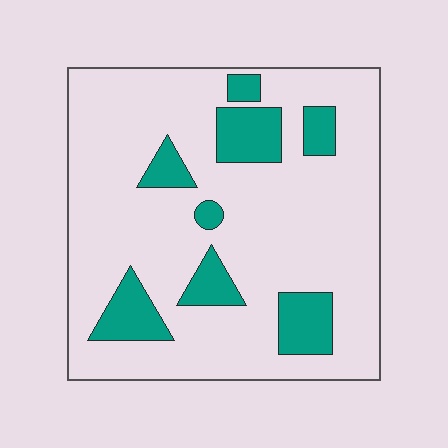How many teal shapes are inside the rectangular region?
8.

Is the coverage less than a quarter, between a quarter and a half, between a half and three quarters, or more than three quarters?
Less than a quarter.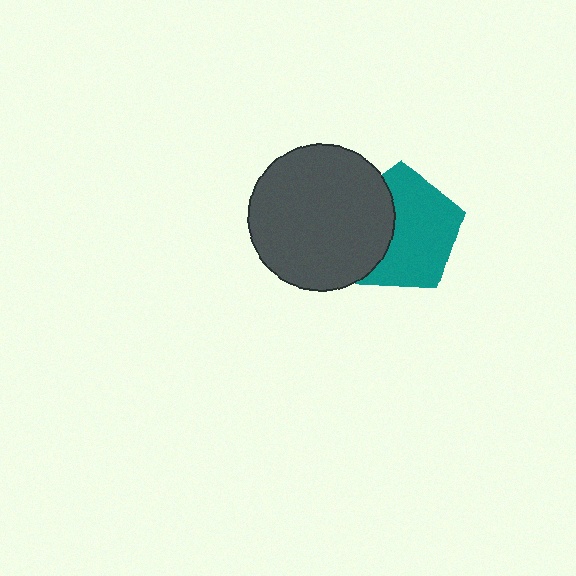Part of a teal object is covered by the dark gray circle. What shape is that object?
It is a pentagon.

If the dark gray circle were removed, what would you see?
You would see the complete teal pentagon.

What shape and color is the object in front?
The object in front is a dark gray circle.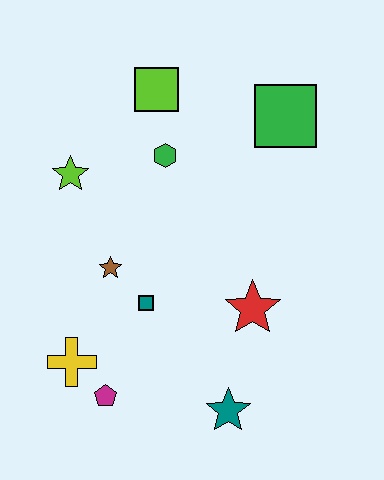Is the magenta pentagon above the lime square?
No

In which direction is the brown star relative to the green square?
The brown star is to the left of the green square.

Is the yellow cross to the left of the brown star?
Yes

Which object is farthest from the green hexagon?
The teal star is farthest from the green hexagon.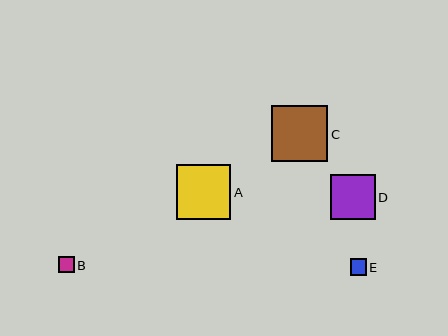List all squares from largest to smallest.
From largest to smallest: C, A, D, E, B.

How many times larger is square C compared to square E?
Square C is approximately 3.5 times the size of square E.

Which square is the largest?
Square C is the largest with a size of approximately 57 pixels.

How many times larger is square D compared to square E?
Square D is approximately 2.7 times the size of square E.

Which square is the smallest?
Square B is the smallest with a size of approximately 16 pixels.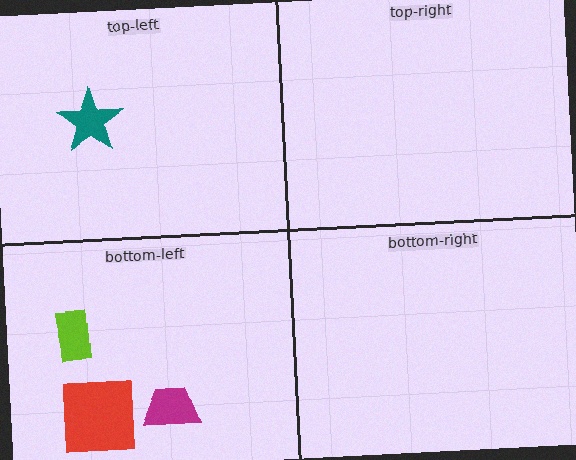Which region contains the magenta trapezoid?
The bottom-left region.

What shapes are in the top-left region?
The teal star.